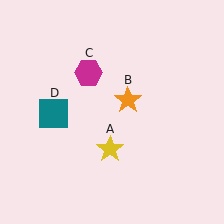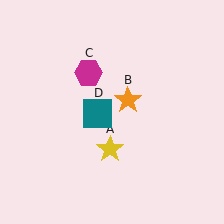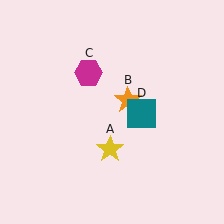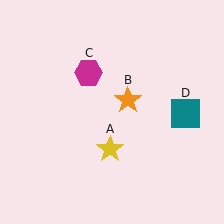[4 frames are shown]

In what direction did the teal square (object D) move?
The teal square (object D) moved right.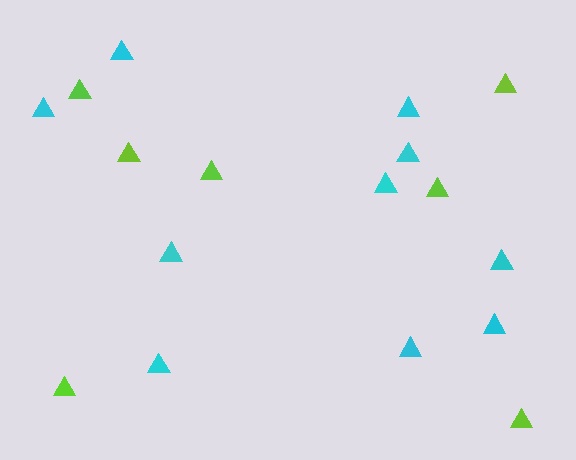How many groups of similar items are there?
There are 2 groups: one group of lime triangles (7) and one group of cyan triangles (10).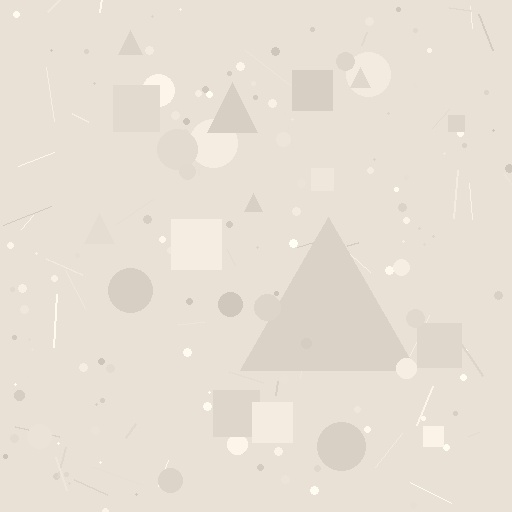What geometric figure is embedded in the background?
A triangle is embedded in the background.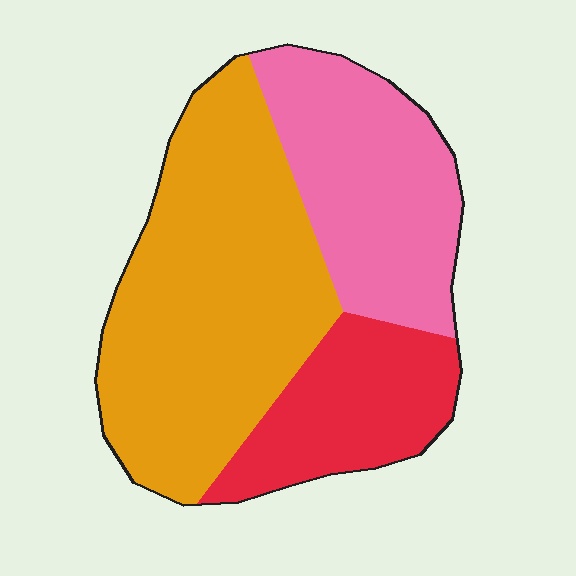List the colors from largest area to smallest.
From largest to smallest: orange, pink, red.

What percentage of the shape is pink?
Pink covers around 30% of the shape.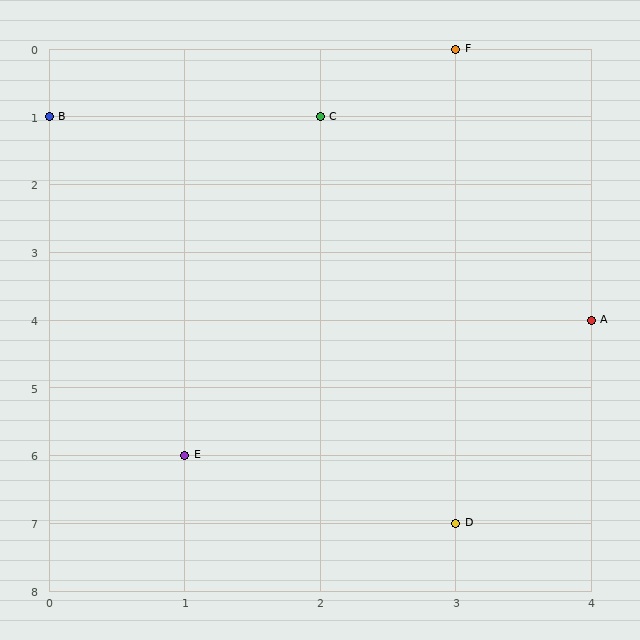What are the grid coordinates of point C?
Point C is at grid coordinates (2, 1).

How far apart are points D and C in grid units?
Points D and C are 1 column and 6 rows apart (about 6.1 grid units diagonally).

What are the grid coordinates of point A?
Point A is at grid coordinates (4, 4).